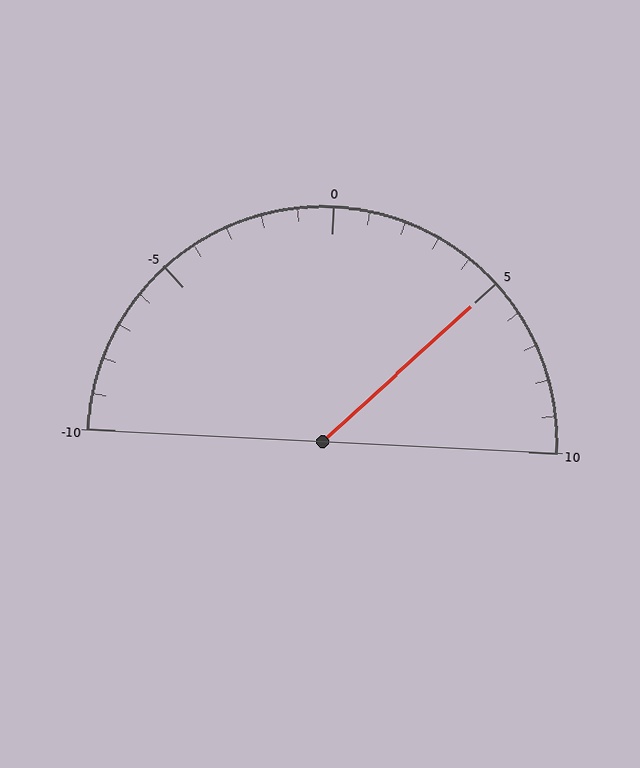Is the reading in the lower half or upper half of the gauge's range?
The reading is in the upper half of the range (-10 to 10).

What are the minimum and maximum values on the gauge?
The gauge ranges from -10 to 10.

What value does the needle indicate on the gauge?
The needle indicates approximately 5.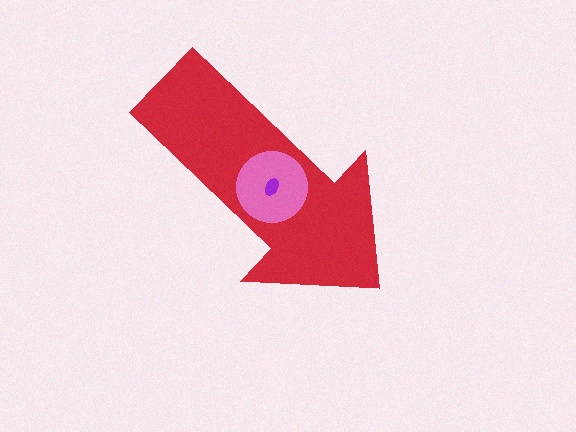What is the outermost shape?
The red arrow.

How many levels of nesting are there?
3.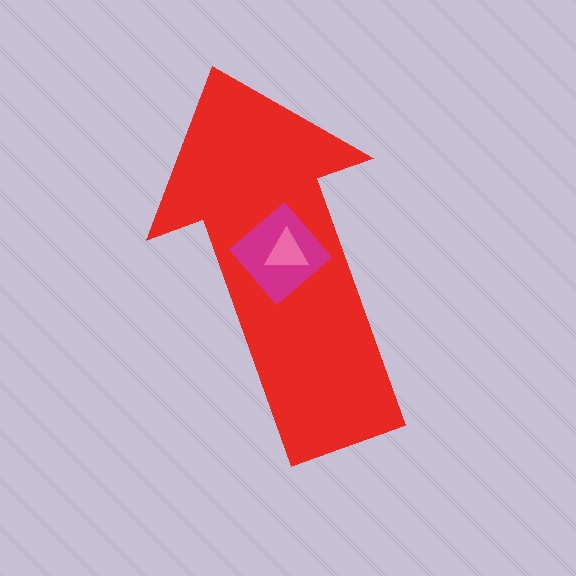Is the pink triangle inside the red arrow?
Yes.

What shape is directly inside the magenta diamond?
The pink triangle.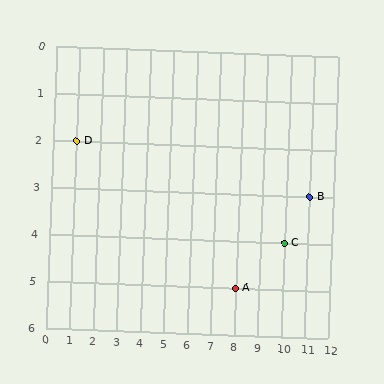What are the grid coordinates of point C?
Point C is at grid coordinates (10, 4).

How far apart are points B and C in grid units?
Points B and C are 1 column and 1 row apart (about 1.4 grid units diagonally).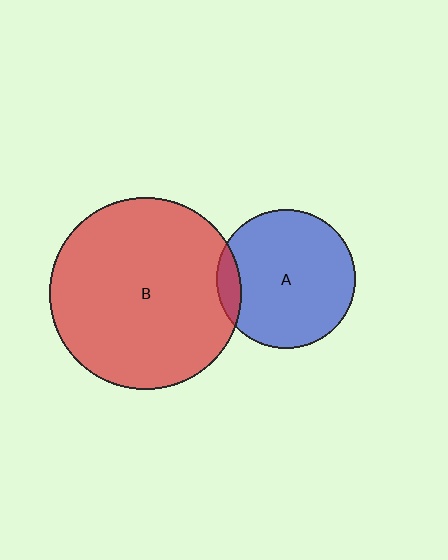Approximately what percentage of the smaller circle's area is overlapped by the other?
Approximately 10%.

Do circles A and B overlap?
Yes.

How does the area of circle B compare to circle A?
Approximately 1.9 times.